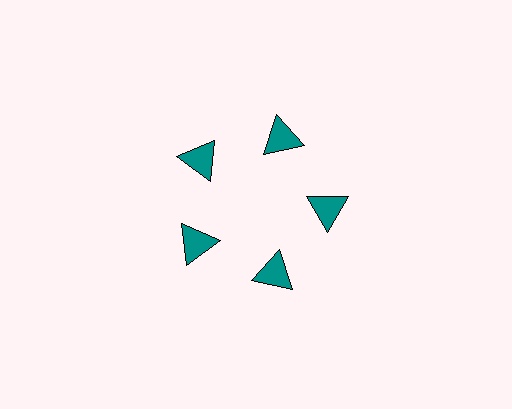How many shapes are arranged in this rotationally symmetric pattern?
There are 5 shapes, arranged in 5 groups of 1.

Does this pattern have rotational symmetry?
Yes, this pattern has 5-fold rotational symmetry. It looks the same after rotating 72 degrees around the center.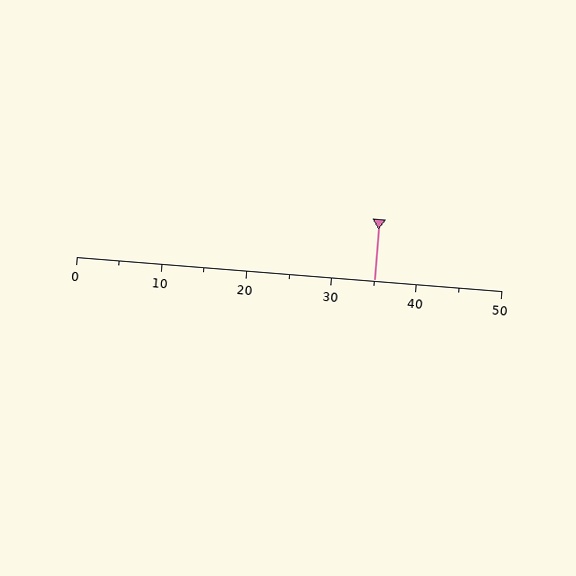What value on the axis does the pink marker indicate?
The marker indicates approximately 35.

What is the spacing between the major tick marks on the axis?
The major ticks are spaced 10 apart.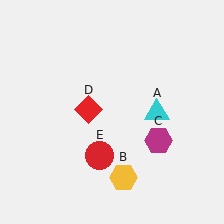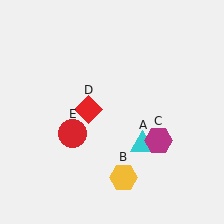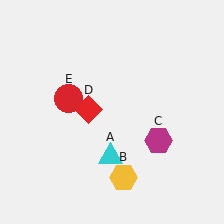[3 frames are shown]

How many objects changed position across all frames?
2 objects changed position: cyan triangle (object A), red circle (object E).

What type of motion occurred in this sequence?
The cyan triangle (object A), red circle (object E) rotated clockwise around the center of the scene.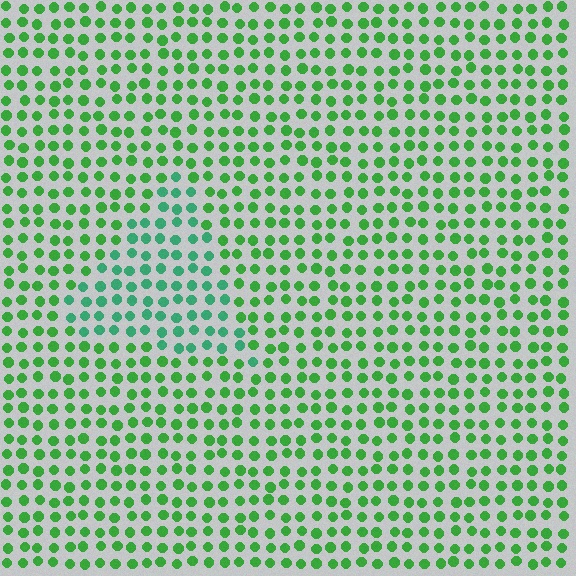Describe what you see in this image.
The image is filled with small green elements in a uniform arrangement. A triangle-shaped region is visible where the elements are tinted to a slightly different hue, forming a subtle color boundary.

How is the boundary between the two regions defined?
The boundary is defined purely by a slight shift in hue (about 30 degrees). Spacing, size, and orientation are identical on both sides.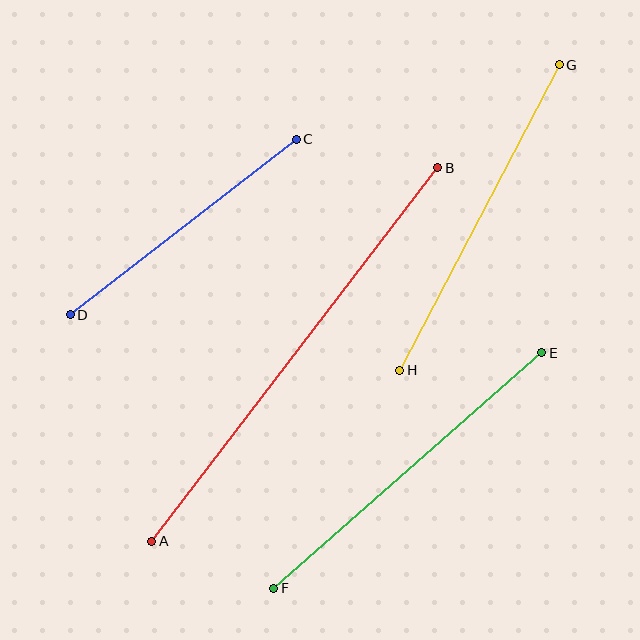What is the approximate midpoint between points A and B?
The midpoint is at approximately (295, 355) pixels.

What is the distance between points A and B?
The distance is approximately 470 pixels.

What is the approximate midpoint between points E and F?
The midpoint is at approximately (408, 470) pixels.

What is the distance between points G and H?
The distance is approximately 345 pixels.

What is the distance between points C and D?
The distance is approximately 286 pixels.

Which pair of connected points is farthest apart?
Points A and B are farthest apart.